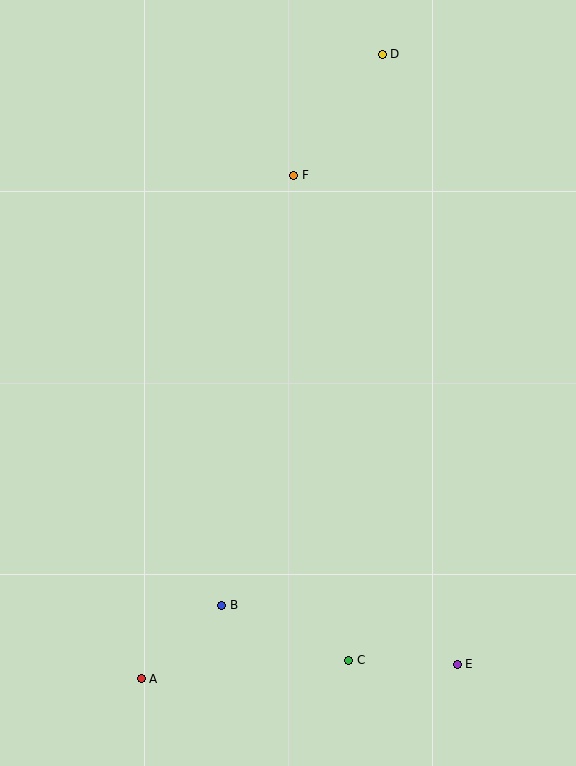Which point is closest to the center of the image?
Point F at (294, 175) is closest to the center.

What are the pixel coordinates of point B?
Point B is at (222, 605).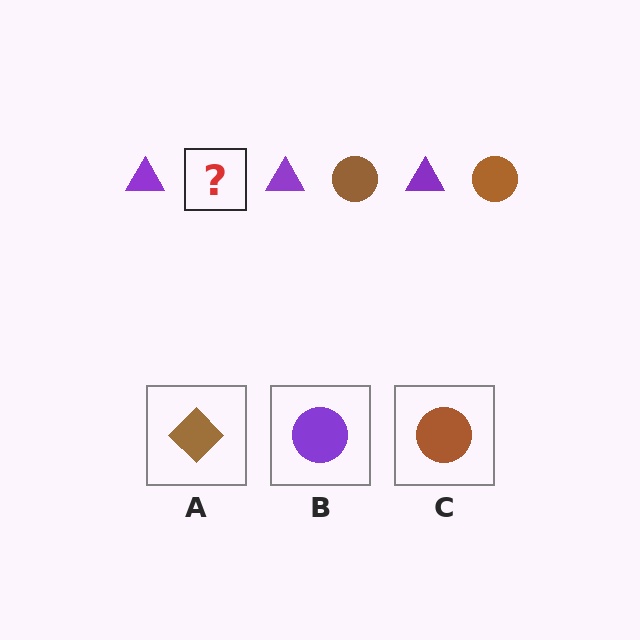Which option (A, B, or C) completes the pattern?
C.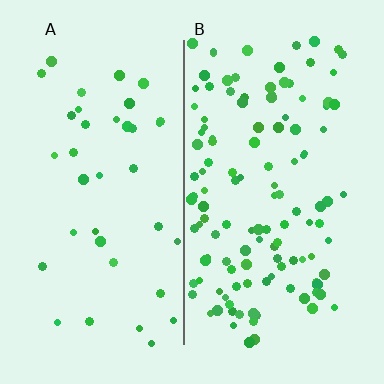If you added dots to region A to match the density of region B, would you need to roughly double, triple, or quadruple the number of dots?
Approximately triple.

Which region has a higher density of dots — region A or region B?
B (the right).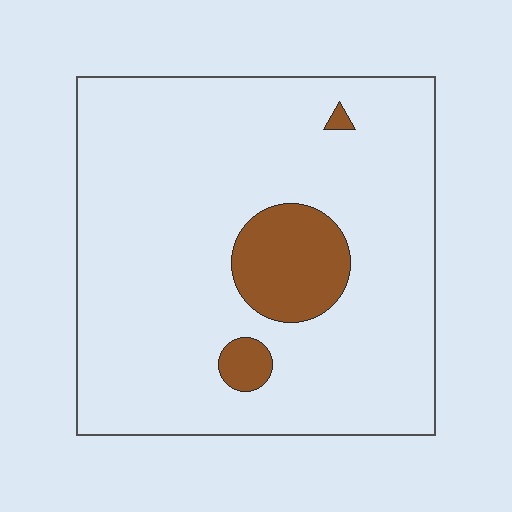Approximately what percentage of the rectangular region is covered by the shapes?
Approximately 10%.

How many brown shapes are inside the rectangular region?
3.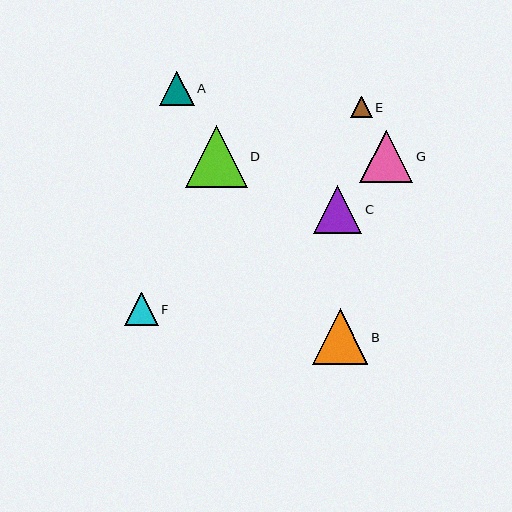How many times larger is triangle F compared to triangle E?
Triangle F is approximately 1.6 times the size of triangle E.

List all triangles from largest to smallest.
From largest to smallest: D, B, G, C, A, F, E.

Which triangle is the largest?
Triangle D is the largest with a size of approximately 62 pixels.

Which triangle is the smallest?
Triangle E is the smallest with a size of approximately 21 pixels.